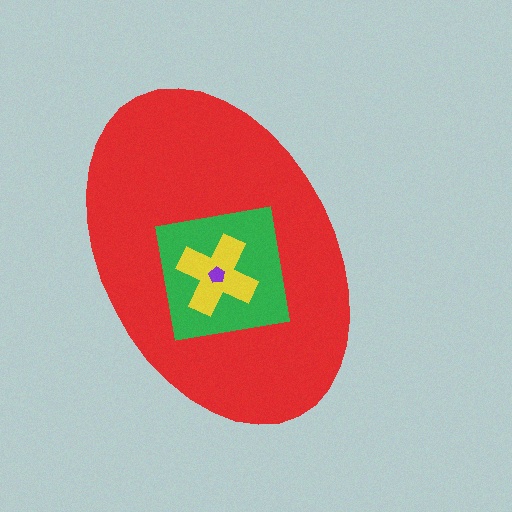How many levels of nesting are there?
4.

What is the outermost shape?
The red ellipse.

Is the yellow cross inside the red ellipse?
Yes.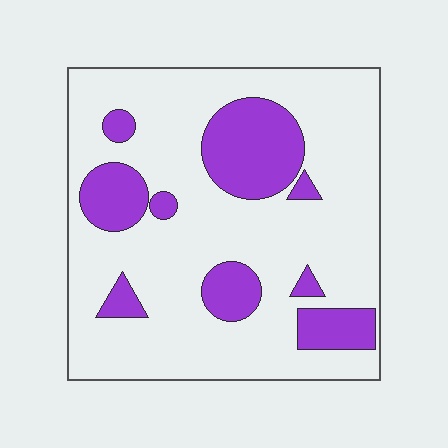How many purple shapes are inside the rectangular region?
9.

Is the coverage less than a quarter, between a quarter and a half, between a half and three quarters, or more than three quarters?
Less than a quarter.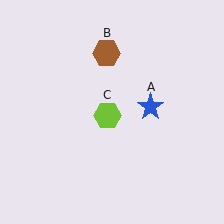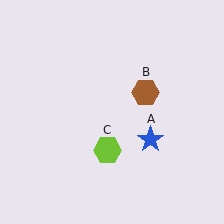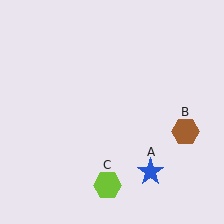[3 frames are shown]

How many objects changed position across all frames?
3 objects changed position: blue star (object A), brown hexagon (object B), lime hexagon (object C).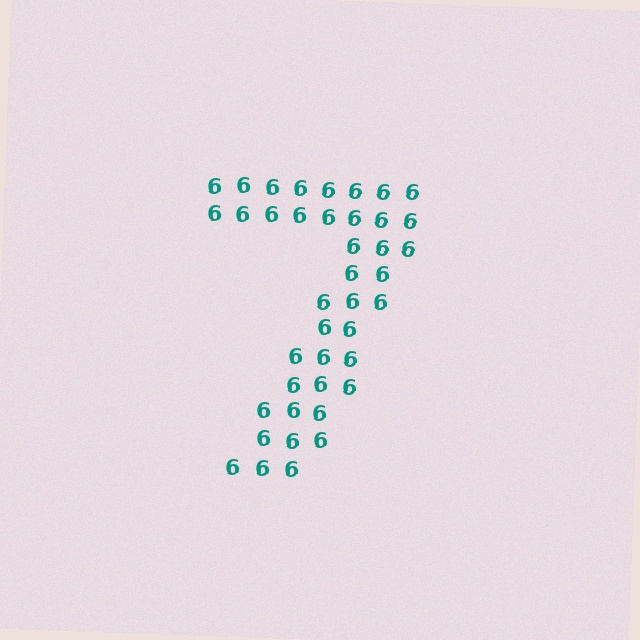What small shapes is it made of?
It is made of small digit 6's.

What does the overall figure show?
The overall figure shows the digit 7.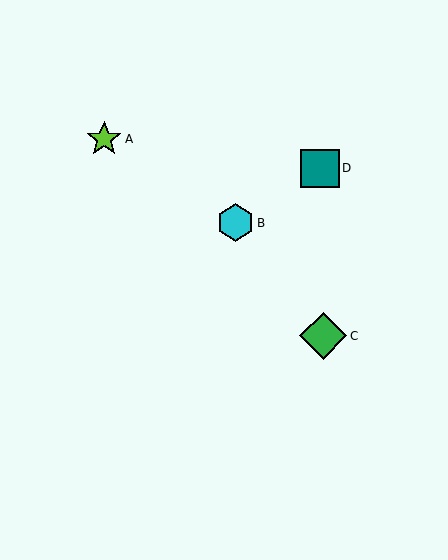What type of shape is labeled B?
Shape B is a cyan hexagon.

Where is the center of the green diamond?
The center of the green diamond is at (323, 336).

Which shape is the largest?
The green diamond (labeled C) is the largest.